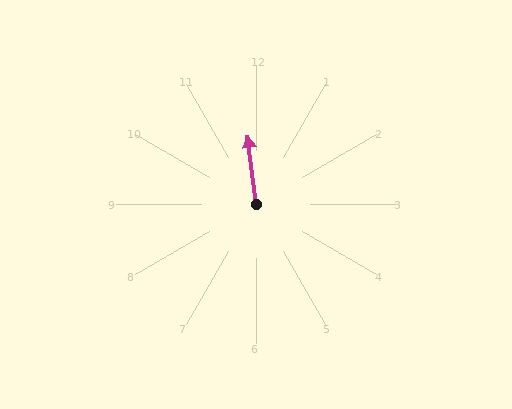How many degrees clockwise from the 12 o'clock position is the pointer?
Approximately 353 degrees.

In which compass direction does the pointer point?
North.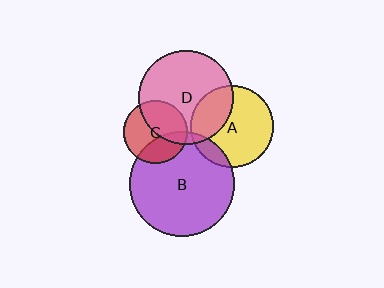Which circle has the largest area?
Circle B (purple).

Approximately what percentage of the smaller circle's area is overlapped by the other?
Approximately 35%.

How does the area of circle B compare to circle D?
Approximately 1.2 times.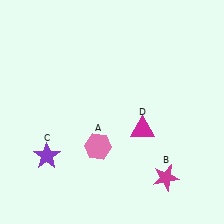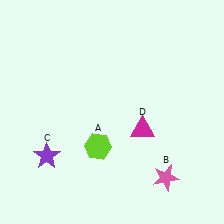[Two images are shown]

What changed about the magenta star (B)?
In Image 1, B is magenta. In Image 2, it changed to pink.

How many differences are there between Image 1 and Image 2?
There are 2 differences between the two images.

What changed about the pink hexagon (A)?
In Image 1, A is pink. In Image 2, it changed to lime.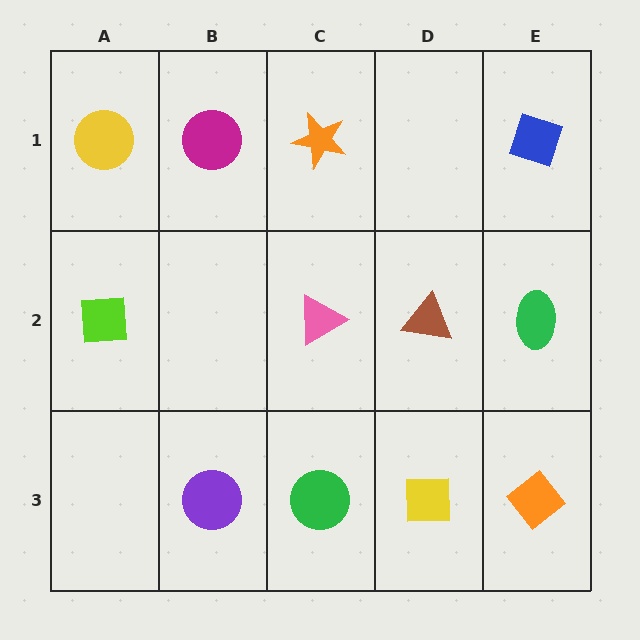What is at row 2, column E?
A green ellipse.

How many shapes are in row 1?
4 shapes.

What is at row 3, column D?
A yellow square.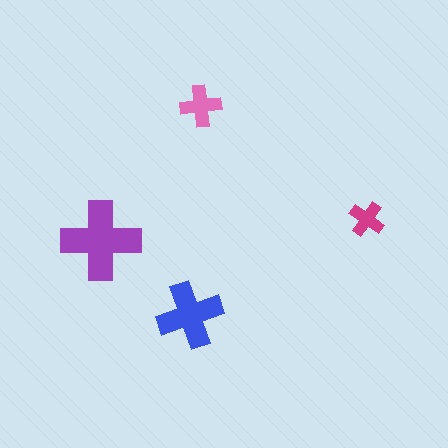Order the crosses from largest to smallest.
the purple one, the blue one, the pink one, the magenta one.